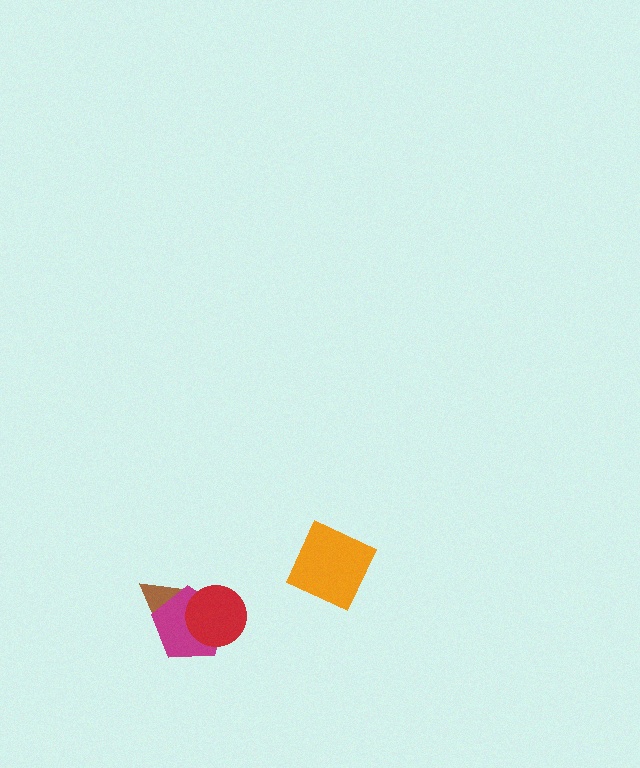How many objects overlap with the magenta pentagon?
2 objects overlap with the magenta pentagon.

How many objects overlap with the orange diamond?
0 objects overlap with the orange diamond.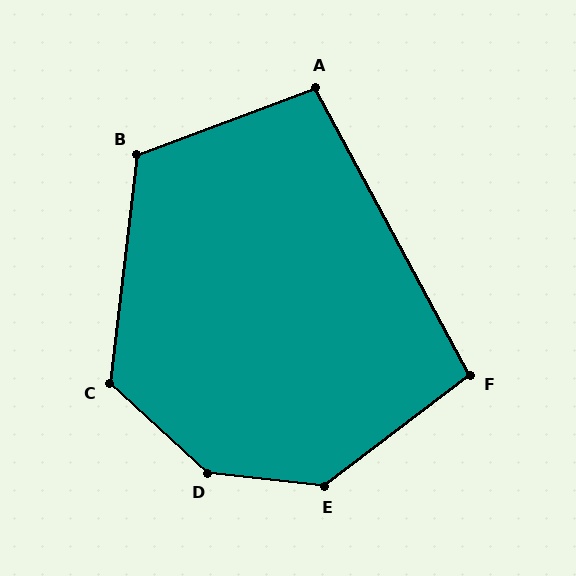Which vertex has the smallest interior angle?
A, at approximately 98 degrees.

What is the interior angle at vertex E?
Approximately 136 degrees (obtuse).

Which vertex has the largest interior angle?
D, at approximately 144 degrees.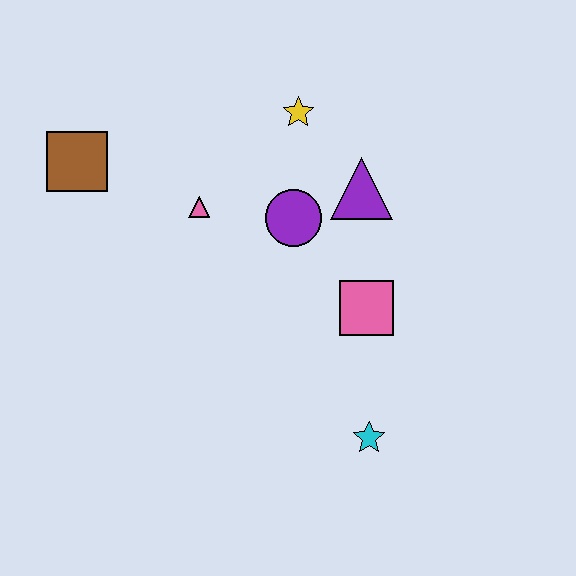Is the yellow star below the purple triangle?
No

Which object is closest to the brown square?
The pink triangle is closest to the brown square.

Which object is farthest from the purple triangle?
The brown square is farthest from the purple triangle.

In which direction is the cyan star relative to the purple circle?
The cyan star is below the purple circle.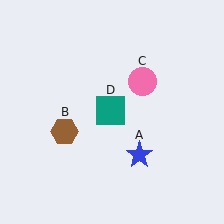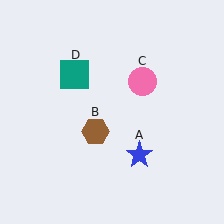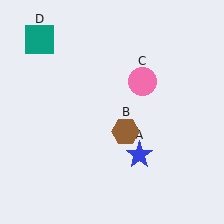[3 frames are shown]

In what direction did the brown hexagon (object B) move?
The brown hexagon (object B) moved right.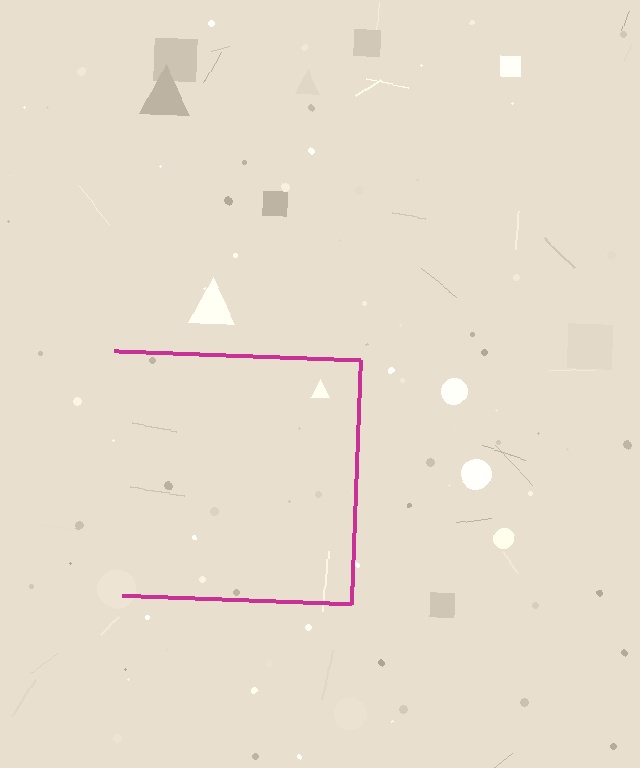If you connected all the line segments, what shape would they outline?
They would outline a square.